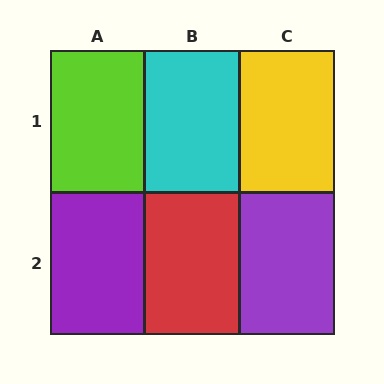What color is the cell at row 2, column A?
Purple.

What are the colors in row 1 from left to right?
Lime, cyan, yellow.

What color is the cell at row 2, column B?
Red.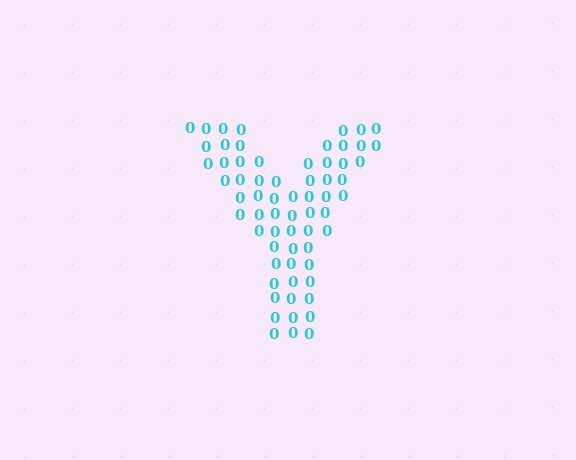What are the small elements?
The small elements are digit 0's.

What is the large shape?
The large shape is the letter Y.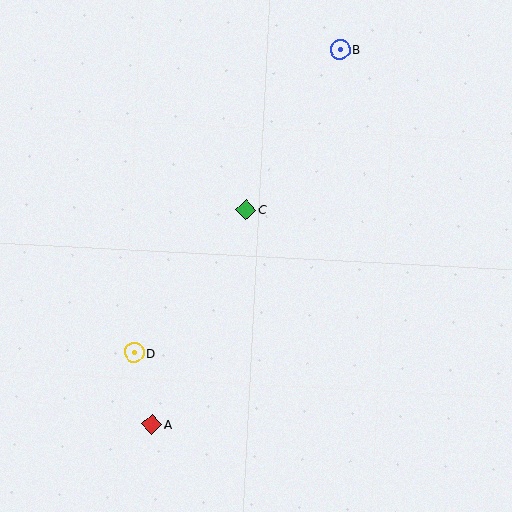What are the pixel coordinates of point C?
Point C is at (246, 210).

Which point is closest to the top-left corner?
Point C is closest to the top-left corner.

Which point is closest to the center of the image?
Point C at (246, 210) is closest to the center.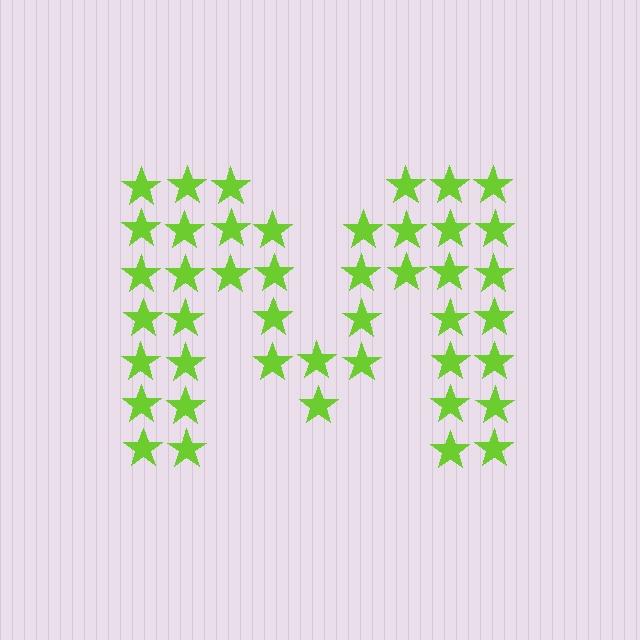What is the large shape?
The large shape is the letter M.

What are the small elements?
The small elements are stars.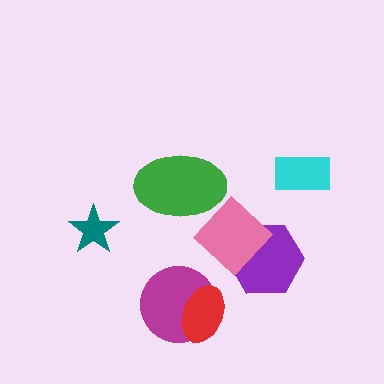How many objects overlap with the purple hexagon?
1 object overlaps with the purple hexagon.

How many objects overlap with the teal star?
0 objects overlap with the teal star.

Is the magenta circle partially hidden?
Yes, it is partially covered by another shape.